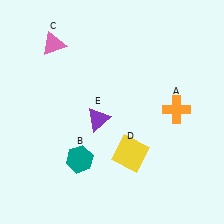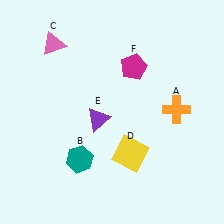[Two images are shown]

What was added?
A magenta pentagon (F) was added in Image 2.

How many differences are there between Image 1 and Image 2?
There is 1 difference between the two images.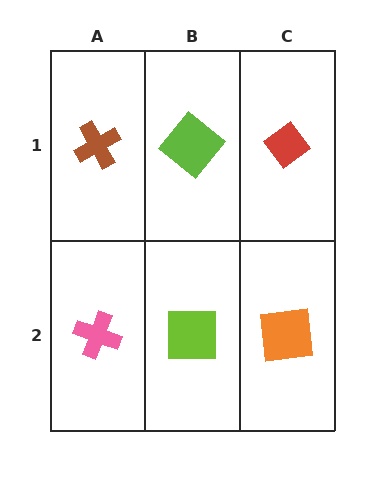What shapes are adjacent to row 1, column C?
An orange square (row 2, column C), a lime diamond (row 1, column B).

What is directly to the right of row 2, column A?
A lime square.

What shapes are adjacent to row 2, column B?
A lime diamond (row 1, column B), a pink cross (row 2, column A), an orange square (row 2, column C).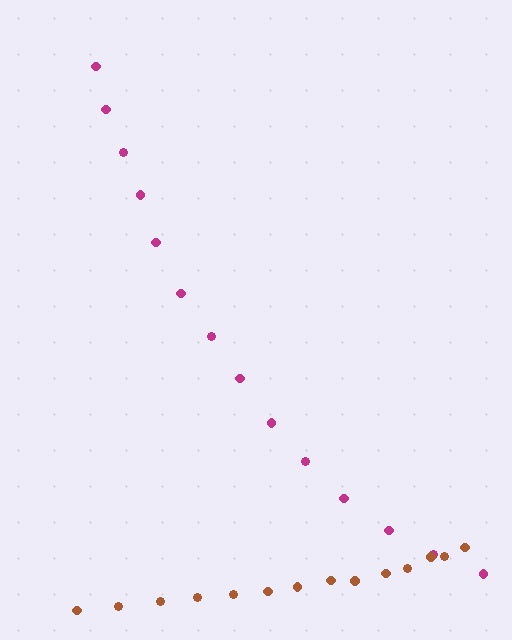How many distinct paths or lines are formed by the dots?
There are 2 distinct paths.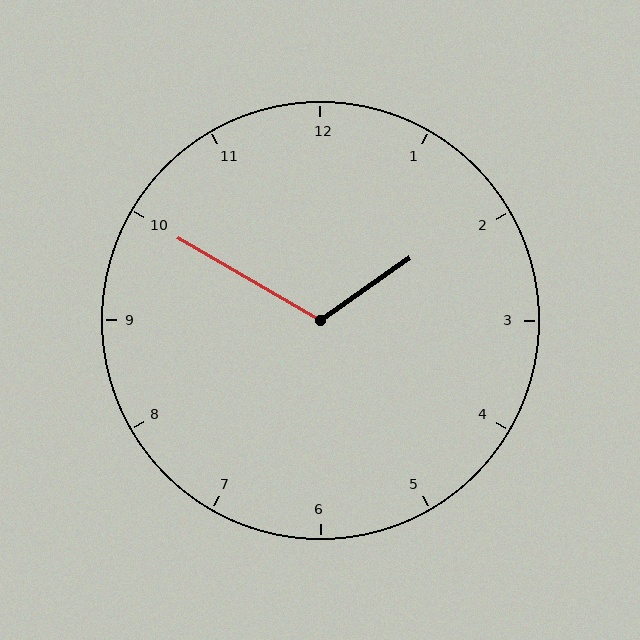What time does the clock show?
1:50.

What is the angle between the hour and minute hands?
Approximately 115 degrees.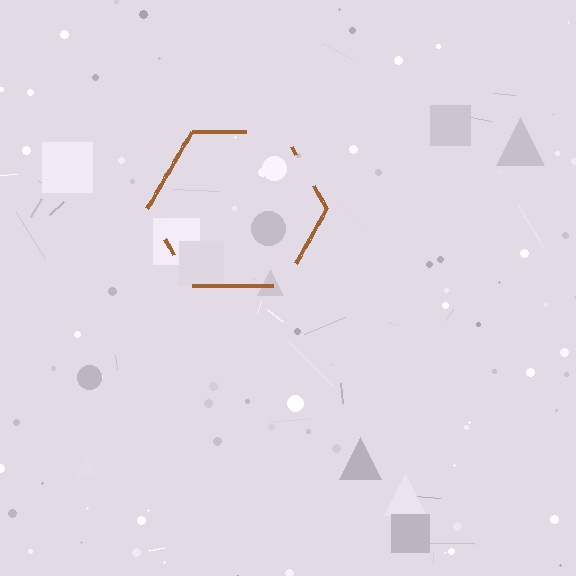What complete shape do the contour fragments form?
The contour fragments form a hexagon.